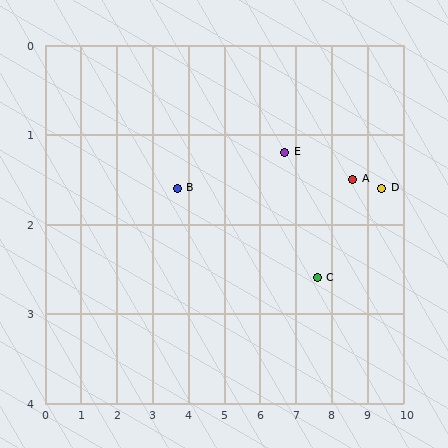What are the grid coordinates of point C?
Point C is at approximately (7.6, 2.6).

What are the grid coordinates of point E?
Point E is at approximately (6.7, 1.2).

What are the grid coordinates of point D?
Point D is at approximately (9.4, 1.6).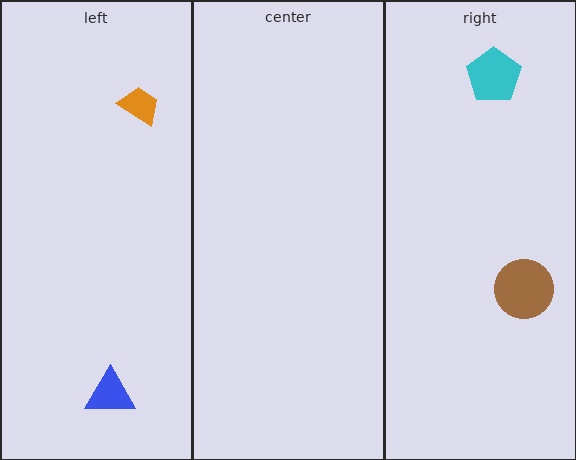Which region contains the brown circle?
The right region.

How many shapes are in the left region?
2.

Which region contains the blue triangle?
The left region.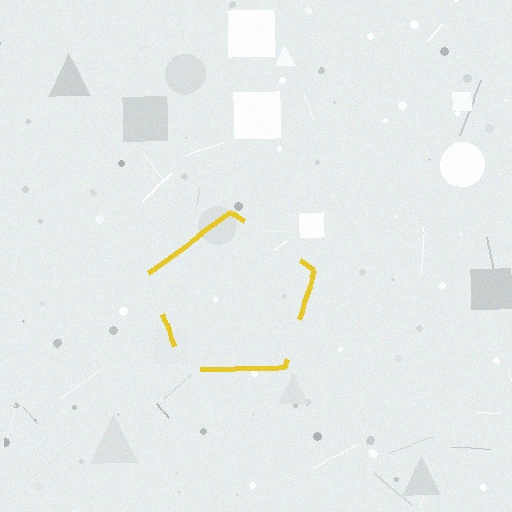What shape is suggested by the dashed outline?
The dashed outline suggests a pentagon.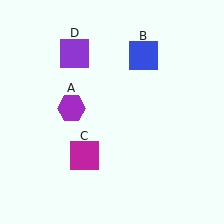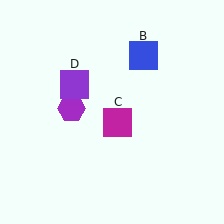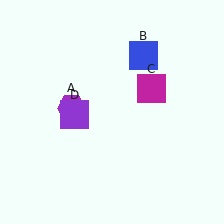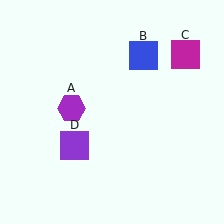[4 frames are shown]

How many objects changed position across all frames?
2 objects changed position: magenta square (object C), purple square (object D).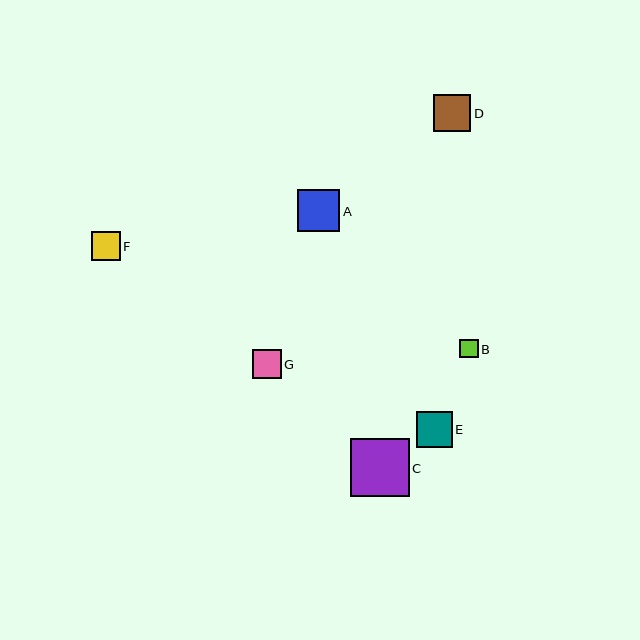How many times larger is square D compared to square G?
Square D is approximately 1.3 times the size of square G.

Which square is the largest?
Square C is the largest with a size of approximately 58 pixels.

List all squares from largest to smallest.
From largest to smallest: C, A, D, E, F, G, B.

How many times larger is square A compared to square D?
Square A is approximately 1.1 times the size of square D.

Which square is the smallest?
Square B is the smallest with a size of approximately 18 pixels.